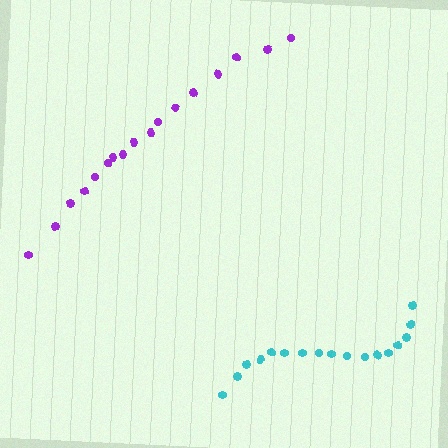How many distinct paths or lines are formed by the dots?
There are 2 distinct paths.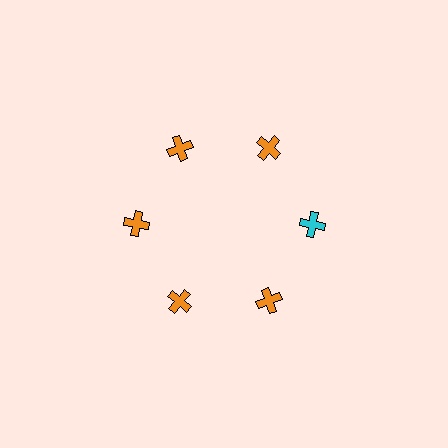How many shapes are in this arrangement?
There are 6 shapes arranged in a ring pattern.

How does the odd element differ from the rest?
It has a different color: cyan instead of orange.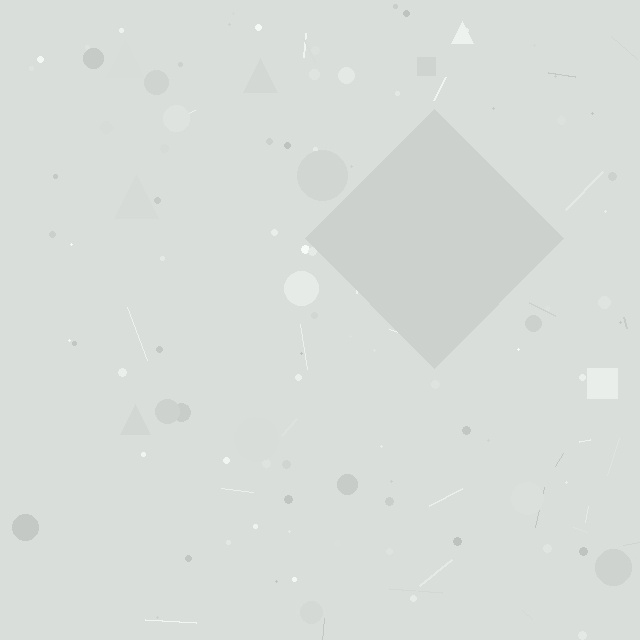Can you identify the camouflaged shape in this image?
The camouflaged shape is a diamond.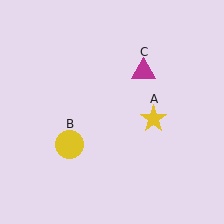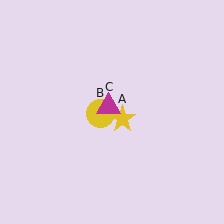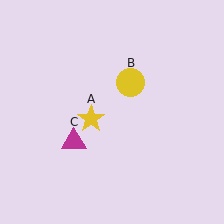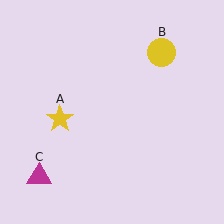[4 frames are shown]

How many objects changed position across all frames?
3 objects changed position: yellow star (object A), yellow circle (object B), magenta triangle (object C).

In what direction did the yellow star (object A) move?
The yellow star (object A) moved left.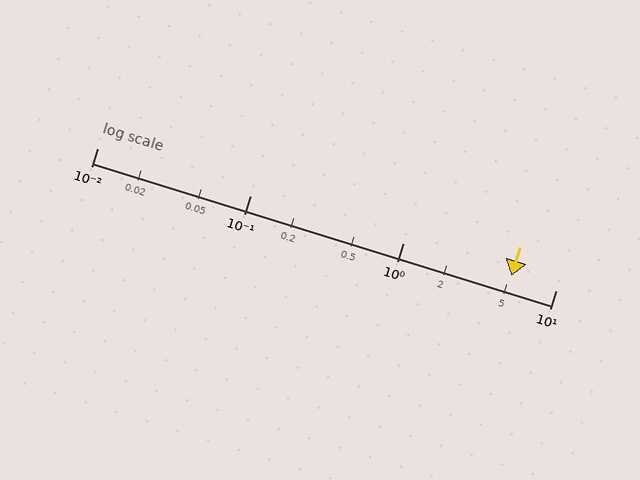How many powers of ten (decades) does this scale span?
The scale spans 3 decades, from 0.01 to 10.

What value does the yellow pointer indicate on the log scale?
The pointer indicates approximately 5.1.